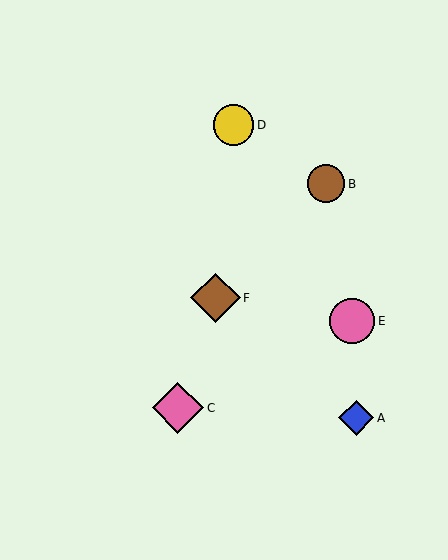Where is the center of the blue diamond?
The center of the blue diamond is at (356, 418).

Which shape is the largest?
The pink diamond (labeled C) is the largest.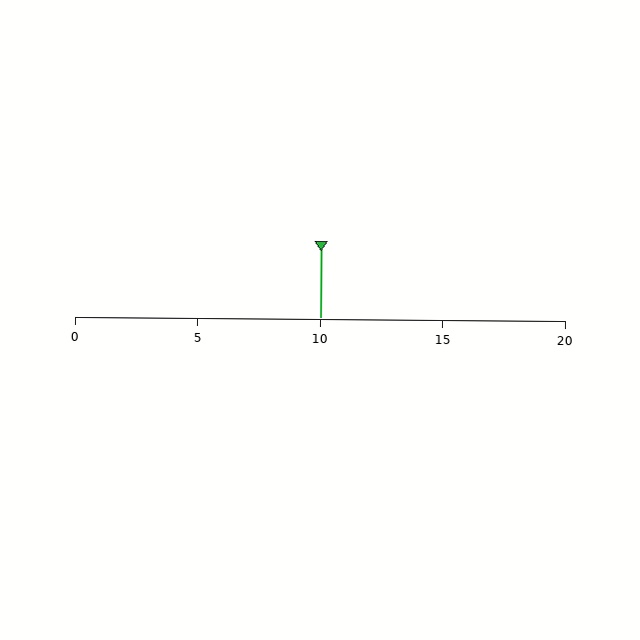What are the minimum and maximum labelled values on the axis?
The axis runs from 0 to 20.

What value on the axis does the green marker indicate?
The marker indicates approximately 10.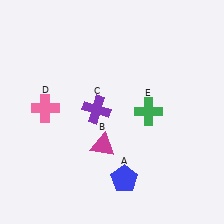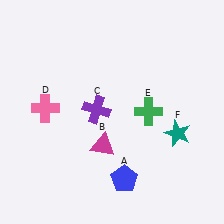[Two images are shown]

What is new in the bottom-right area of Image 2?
A teal star (F) was added in the bottom-right area of Image 2.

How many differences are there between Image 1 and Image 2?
There is 1 difference between the two images.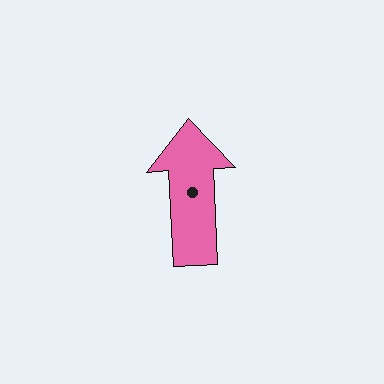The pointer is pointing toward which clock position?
Roughly 12 o'clock.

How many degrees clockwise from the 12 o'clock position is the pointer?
Approximately 357 degrees.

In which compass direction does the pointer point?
North.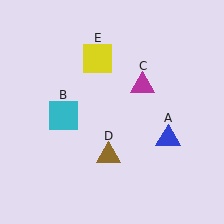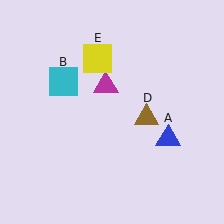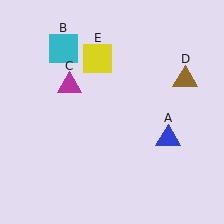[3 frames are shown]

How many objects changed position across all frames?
3 objects changed position: cyan square (object B), magenta triangle (object C), brown triangle (object D).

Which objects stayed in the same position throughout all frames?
Blue triangle (object A) and yellow square (object E) remained stationary.